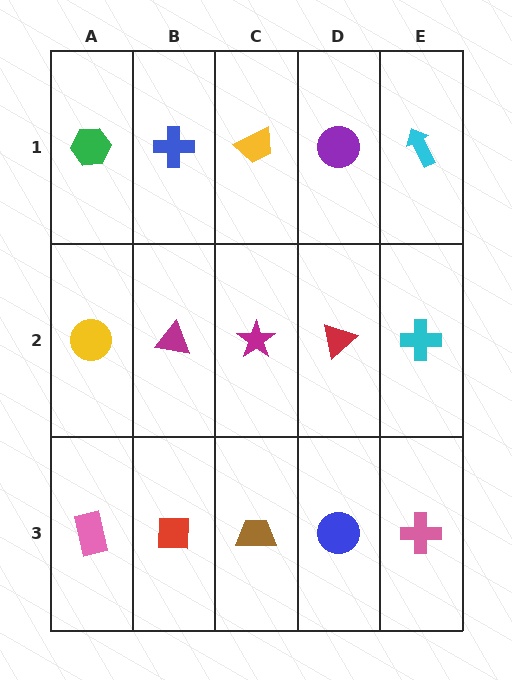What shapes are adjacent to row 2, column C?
A yellow trapezoid (row 1, column C), a brown trapezoid (row 3, column C), a magenta triangle (row 2, column B), a red triangle (row 2, column D).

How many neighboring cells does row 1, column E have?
2.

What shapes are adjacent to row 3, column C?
A magenta star (row 2, column C), a red square (row 3, column B), a blue circle (row 3, column D).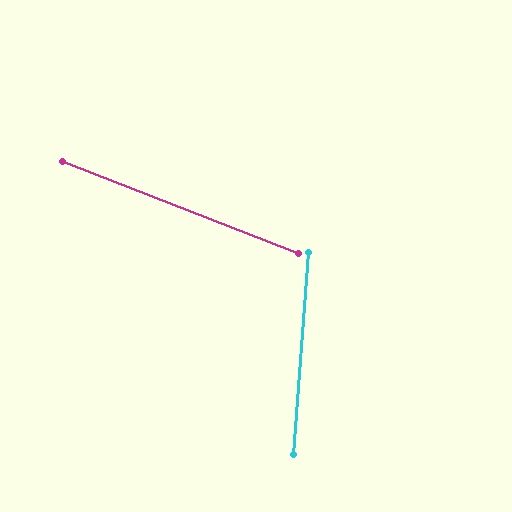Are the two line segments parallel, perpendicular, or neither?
Neither parallel nor perpendicular — they differ by about 73°.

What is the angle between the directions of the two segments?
Approximately 73 degrees.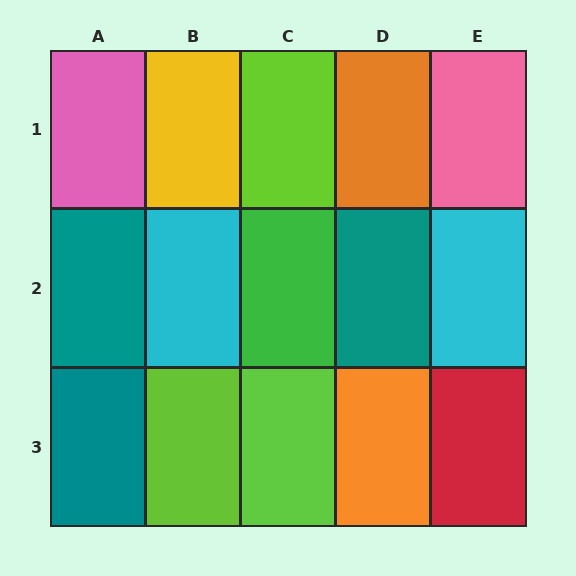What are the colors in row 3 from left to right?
Teal, lime, lime, orange, red.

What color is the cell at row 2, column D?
Teal.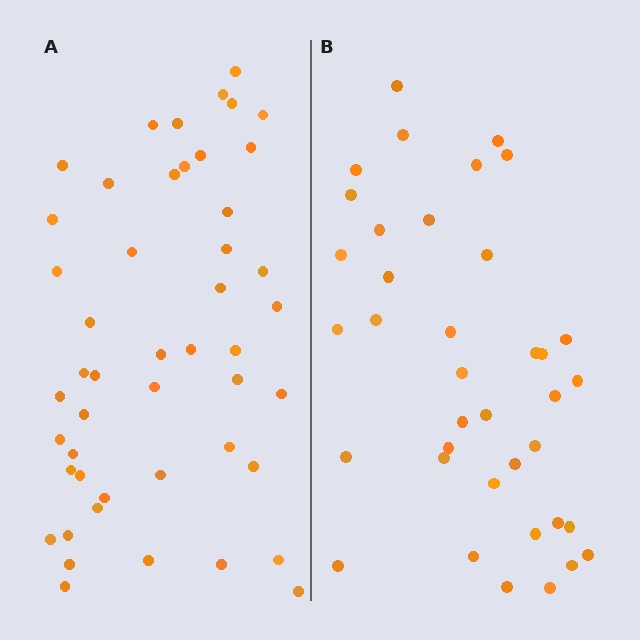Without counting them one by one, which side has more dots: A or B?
Region A (the left region) has more dots.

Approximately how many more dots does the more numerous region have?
Region A has roughly 10 or so more dots than region B.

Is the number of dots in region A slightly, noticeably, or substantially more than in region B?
Region A has noticeably more, but not dramatically so. The ratio is roughly 1.3 to 1.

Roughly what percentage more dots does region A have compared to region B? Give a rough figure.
About 25% more.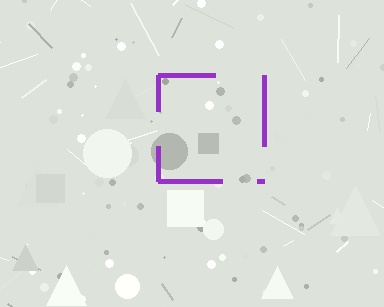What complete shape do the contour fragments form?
The contour fragments form a square.